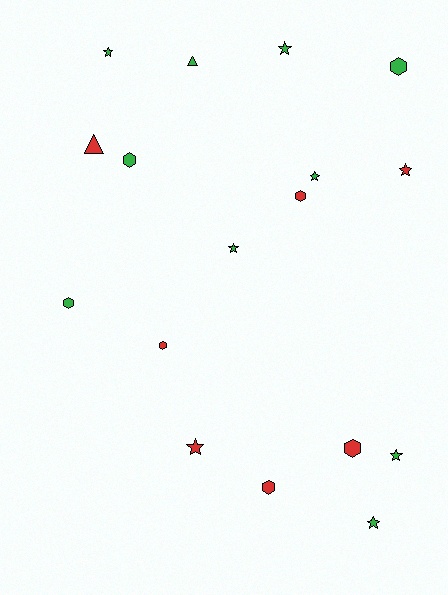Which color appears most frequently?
Green, with 10 objects.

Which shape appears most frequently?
Star, with 8 objects.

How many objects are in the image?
There are 17 objects.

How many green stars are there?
There are 6 green stars.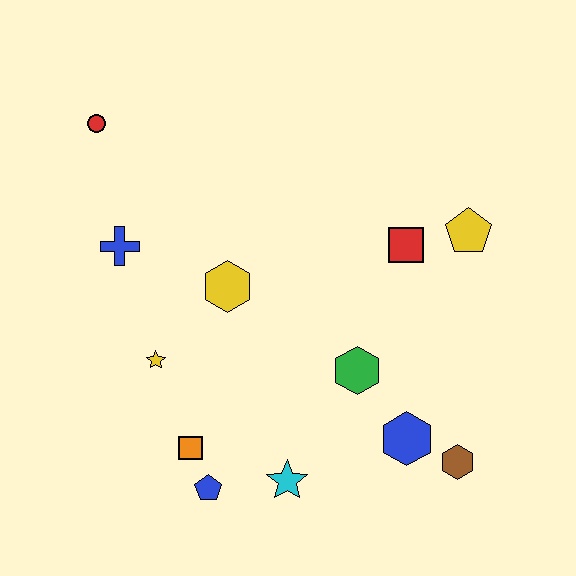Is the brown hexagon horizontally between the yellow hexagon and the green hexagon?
No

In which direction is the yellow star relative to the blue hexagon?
The yellow star is to the left of the blue hexagon.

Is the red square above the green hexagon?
Yes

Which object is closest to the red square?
The yellow pentagon is closest to the red square.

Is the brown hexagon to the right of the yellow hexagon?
Yes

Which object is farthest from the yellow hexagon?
The brown hexagon is farthest from the yellow hexagon.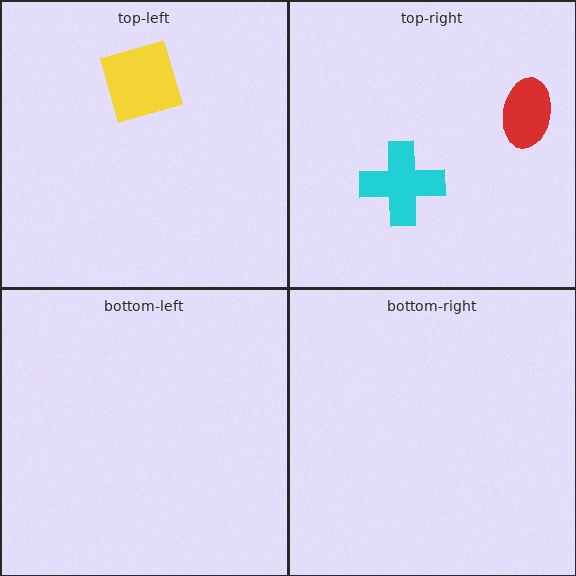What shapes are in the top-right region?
The red ellipse, the cyan cross.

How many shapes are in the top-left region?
1.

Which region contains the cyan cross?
The top-right region.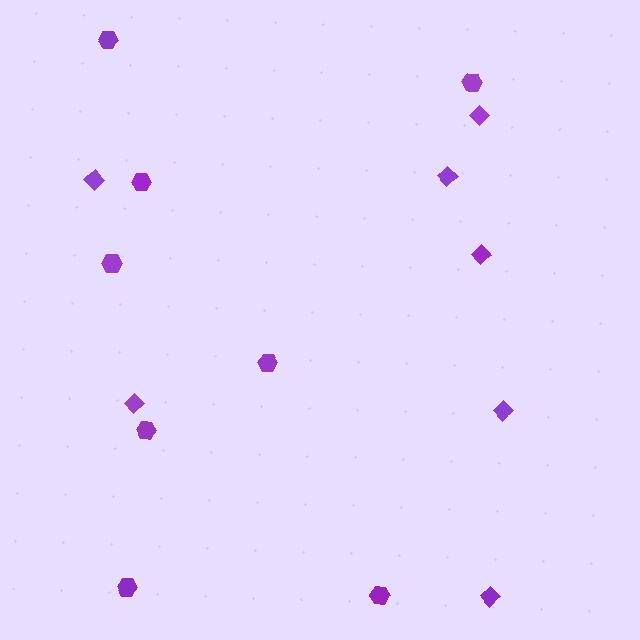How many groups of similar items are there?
There are 2 groups: one group of hexagons (8) and one group of diamonds (7).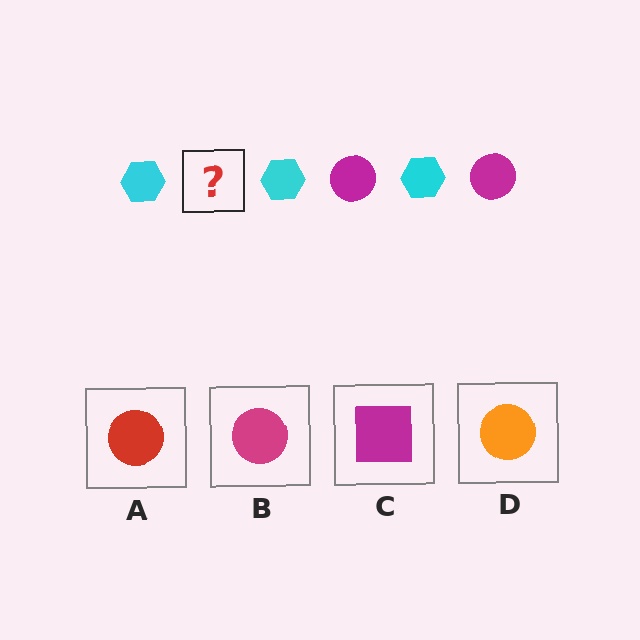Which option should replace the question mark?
Option B.